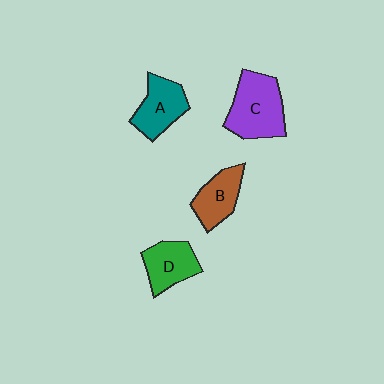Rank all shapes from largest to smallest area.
From largest to smallest: C (purple), A (teal), D (green), B (brown).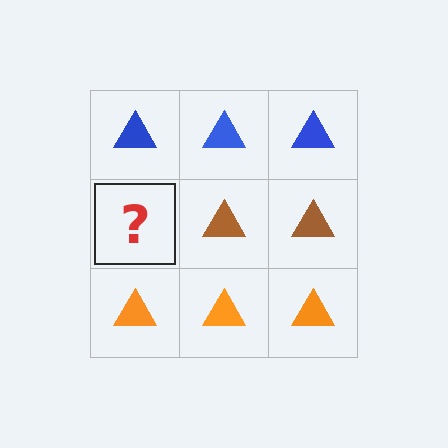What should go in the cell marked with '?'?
The missing cell should contain a brown triangle.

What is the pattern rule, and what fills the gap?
The rule is that each row has a consistent color. The gap should be filled with a brown triangle.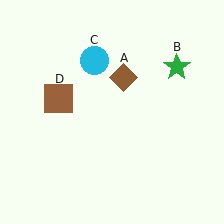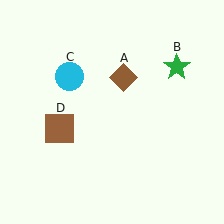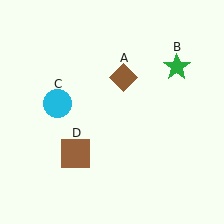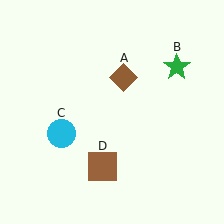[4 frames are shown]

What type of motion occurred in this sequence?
The cyan circle (object C), brown square (object D) rotated counterclockwise around the center of the scene.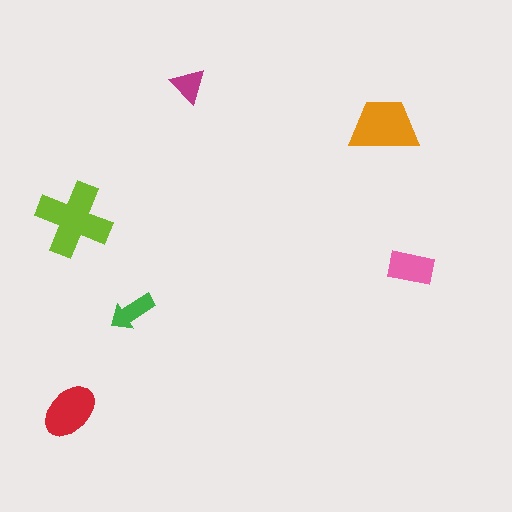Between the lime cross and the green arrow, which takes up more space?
The lime cross.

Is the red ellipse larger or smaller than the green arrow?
Larger.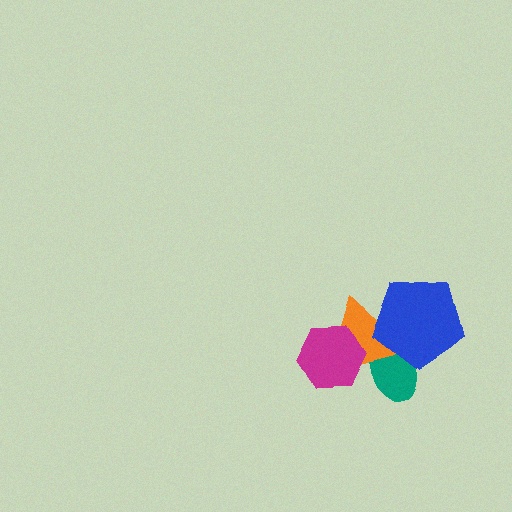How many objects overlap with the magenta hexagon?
1 object overlaps with the magenta hexagon.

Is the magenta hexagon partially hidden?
No, no other shape covers it.